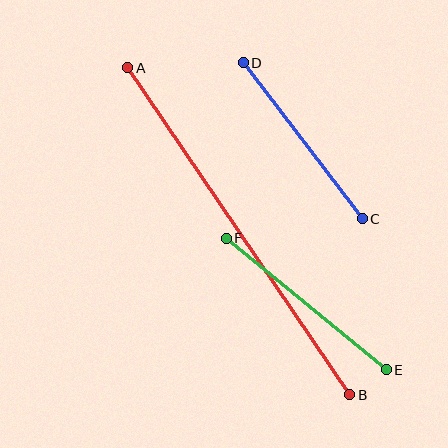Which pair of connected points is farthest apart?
Points A and B are farthest apart.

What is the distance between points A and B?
The distance is approximately 395 pixels.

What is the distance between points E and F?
The distance is approximately 207 pixels.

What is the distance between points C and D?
The distance is approximately 196 pixels.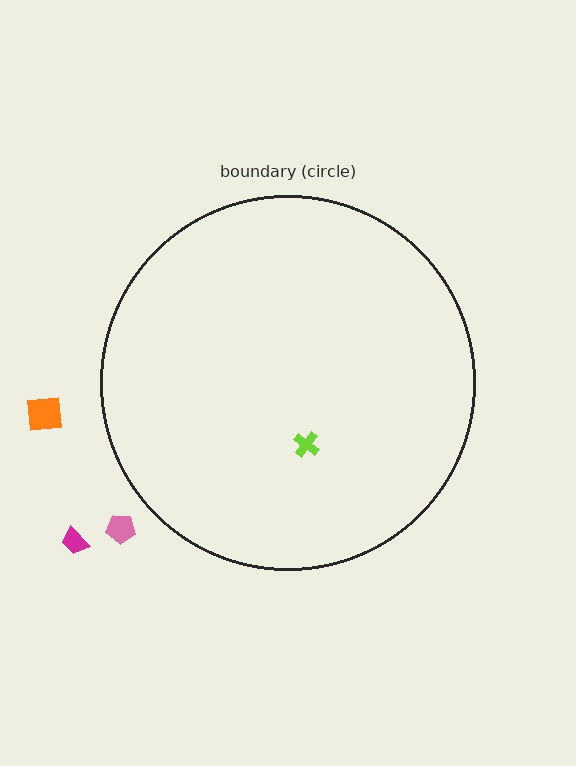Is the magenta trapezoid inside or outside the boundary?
Outside.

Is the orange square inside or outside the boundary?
Outside.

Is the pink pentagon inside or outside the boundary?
Outside.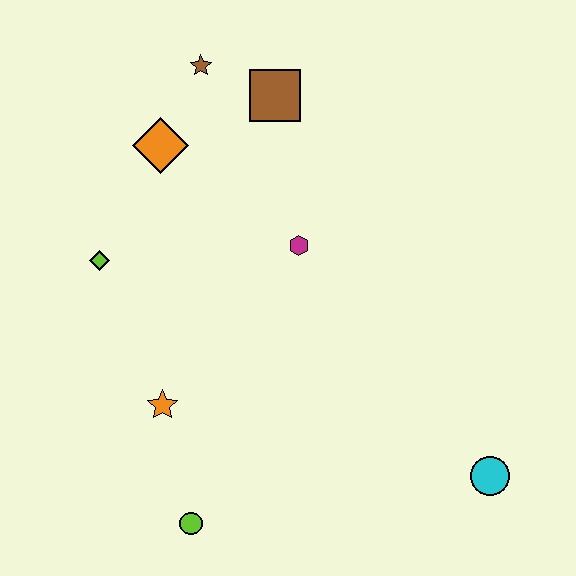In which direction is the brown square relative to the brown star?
The brown square is to the right of the brown star.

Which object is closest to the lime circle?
The orange star is closest to the lime circle.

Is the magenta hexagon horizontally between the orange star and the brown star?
No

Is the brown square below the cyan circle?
No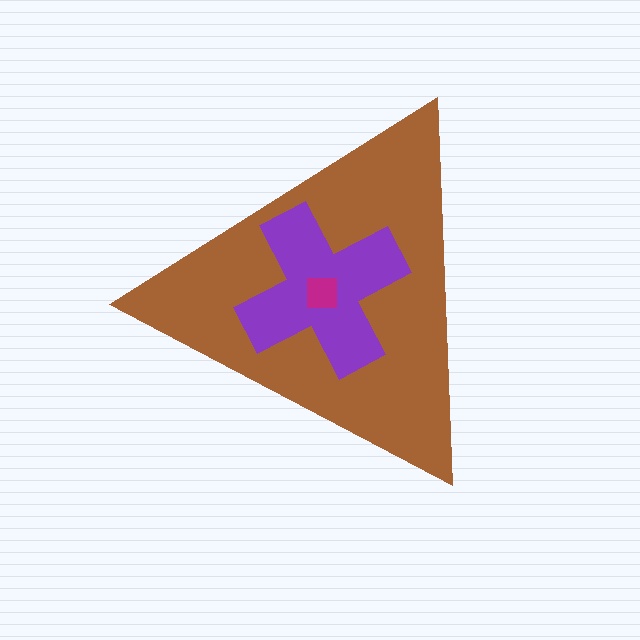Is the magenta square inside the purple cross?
Yes.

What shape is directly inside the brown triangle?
The purple cross.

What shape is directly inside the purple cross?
The magenta square.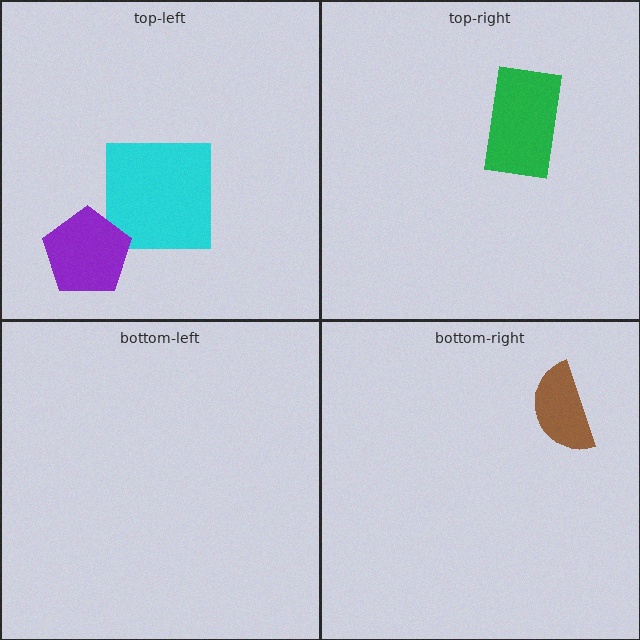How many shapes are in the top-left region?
2.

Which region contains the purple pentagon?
The top-left region.